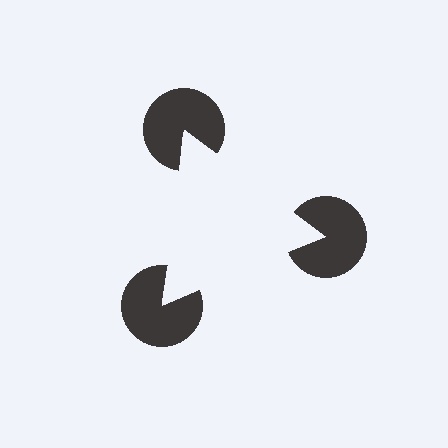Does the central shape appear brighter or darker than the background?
It typically appears slightly brighter than the background, even though no actual brightness change is drawn.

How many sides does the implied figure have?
3 sides.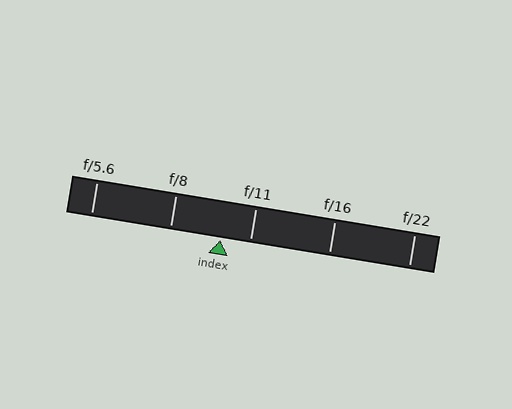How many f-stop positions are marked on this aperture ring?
There are 5 f-stop positions marked.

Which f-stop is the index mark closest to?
The index mark is closest to f/11.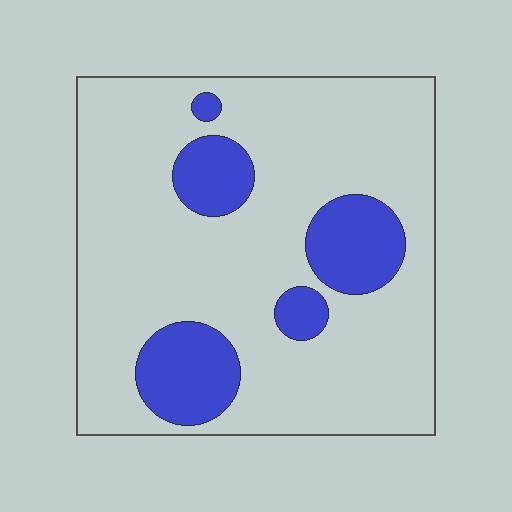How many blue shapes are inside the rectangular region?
5.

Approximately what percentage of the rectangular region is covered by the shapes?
Approximately 20%.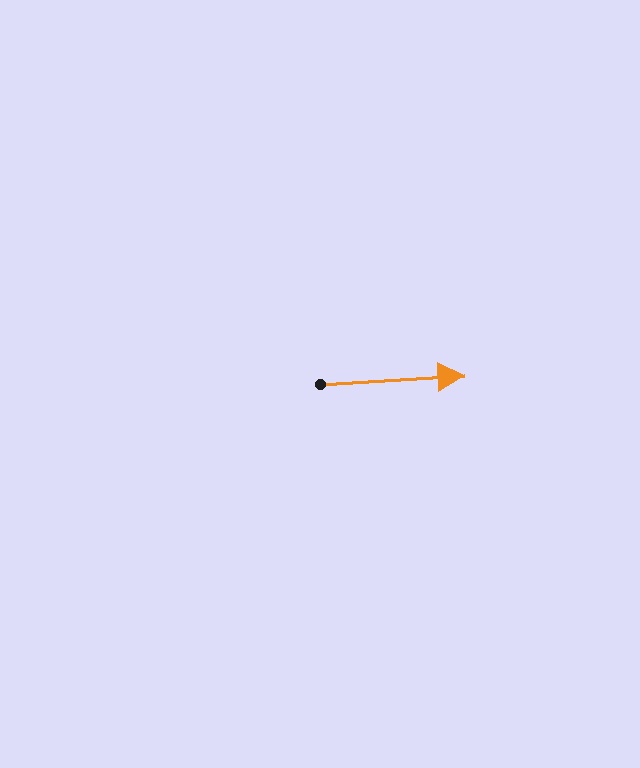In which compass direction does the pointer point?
East.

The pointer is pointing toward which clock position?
Roughly 3 o'clock.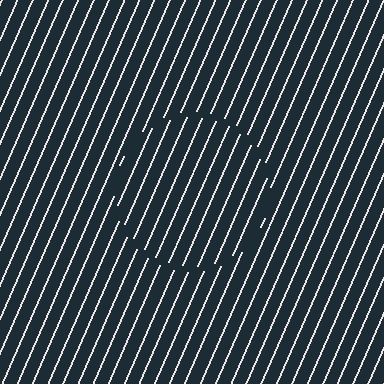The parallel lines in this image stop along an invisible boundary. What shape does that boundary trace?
An illusory circle. The interior of the shape contains the same grating, shifted by half a period — the contour is defined by the phase discontinuity where line-ends from the inner and outer gratings abut.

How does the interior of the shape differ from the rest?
The interior of the shape contains the same grating, shifted by half a period — the contour is defined by the phase discontinuity where line-ends from the inner and outer gratings abut.